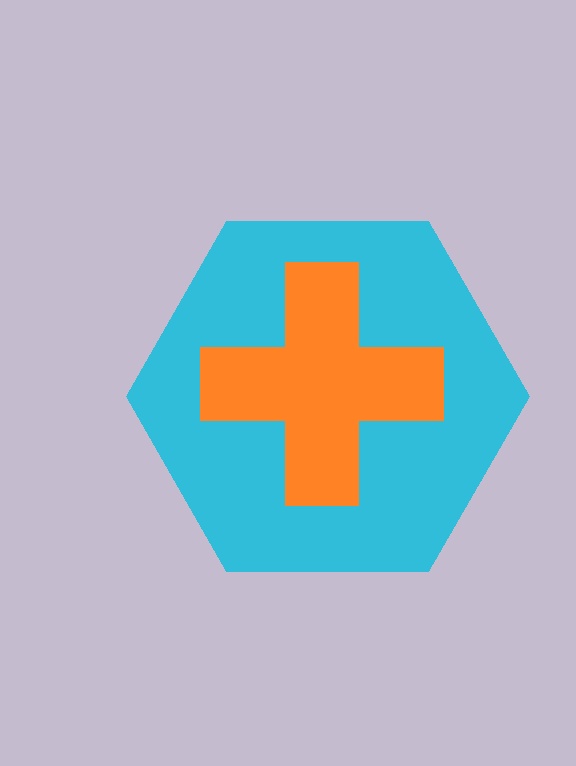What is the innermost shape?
The orange cross.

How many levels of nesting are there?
2.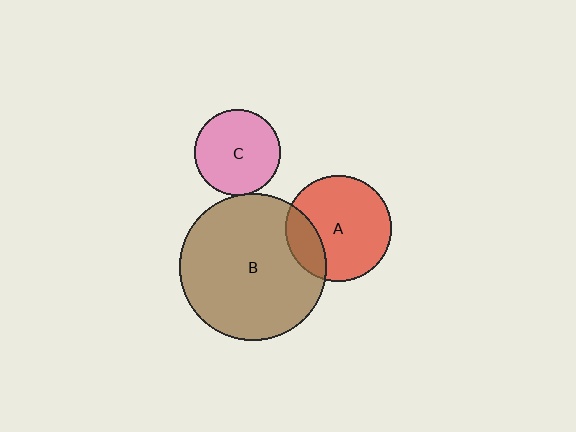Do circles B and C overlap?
Yes.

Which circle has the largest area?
Circle B (brown).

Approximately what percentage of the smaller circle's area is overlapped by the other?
Approximately 5%.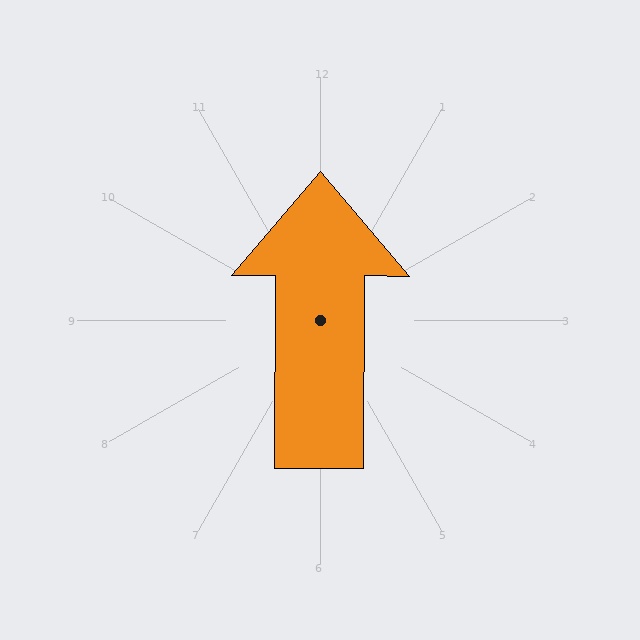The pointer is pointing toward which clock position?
Roughly 12 o'clock.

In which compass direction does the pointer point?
North.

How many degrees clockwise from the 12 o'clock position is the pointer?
Approximately 0 degrees.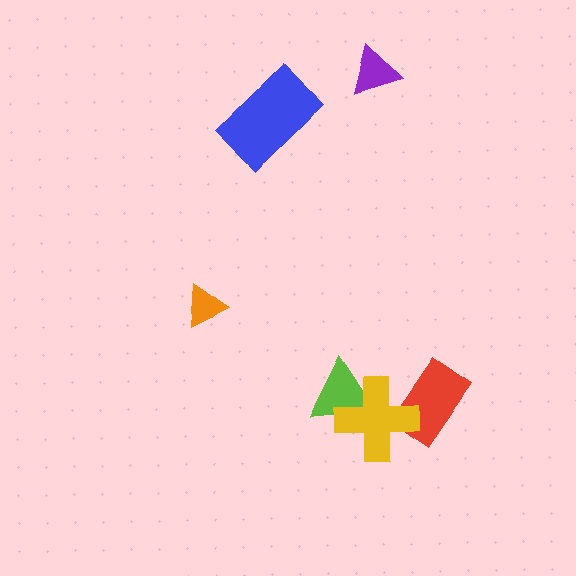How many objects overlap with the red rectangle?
1 object overlaps with the red rectangle.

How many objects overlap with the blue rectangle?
0 objects overlap with the blue rectangle.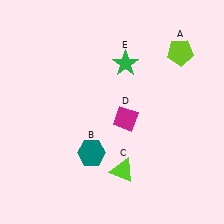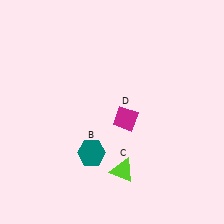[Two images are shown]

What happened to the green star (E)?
The green star (E) was removed in Image 2. It was in the top-right area of Image 1.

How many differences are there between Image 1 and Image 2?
There are 2 differences between the two images.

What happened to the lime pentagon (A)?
The lime pentagon (A) was removed in Image 2. It was in the top-right area of Image 1.